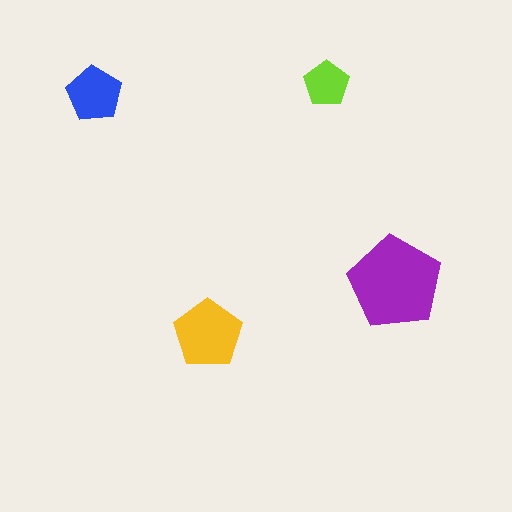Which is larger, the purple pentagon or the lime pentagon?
The purple one.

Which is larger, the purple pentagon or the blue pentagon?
The purple one.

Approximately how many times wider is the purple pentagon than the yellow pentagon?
About 1.5 times wider.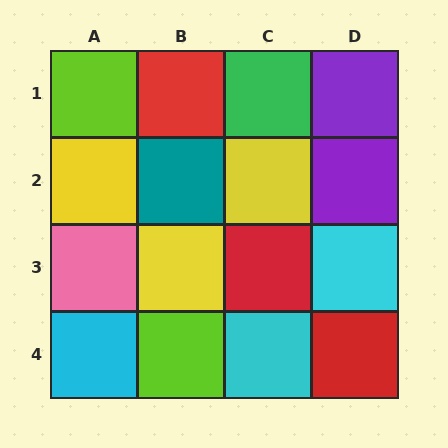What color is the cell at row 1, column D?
Purple.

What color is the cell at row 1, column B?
Red.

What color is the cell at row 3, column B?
Yellow.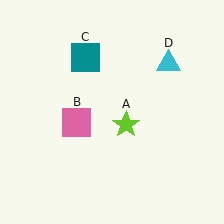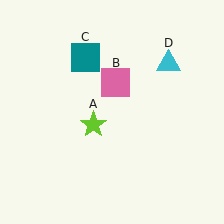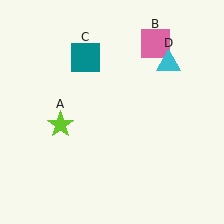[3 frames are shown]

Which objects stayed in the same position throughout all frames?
Teal square (object C) and cyan triangle (object D) remained stationary.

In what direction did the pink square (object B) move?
The pink square (object B) moved up and to the right.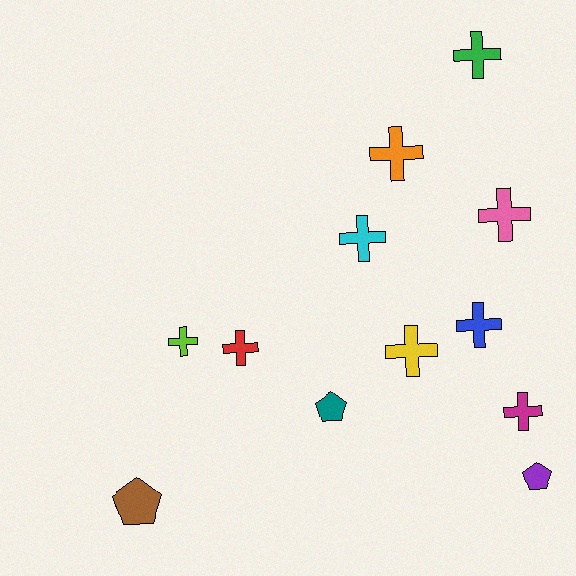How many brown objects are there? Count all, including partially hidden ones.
There is 1 brown object.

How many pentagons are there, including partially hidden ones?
There are 3 pentagons.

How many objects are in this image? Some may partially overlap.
There are 12 objects.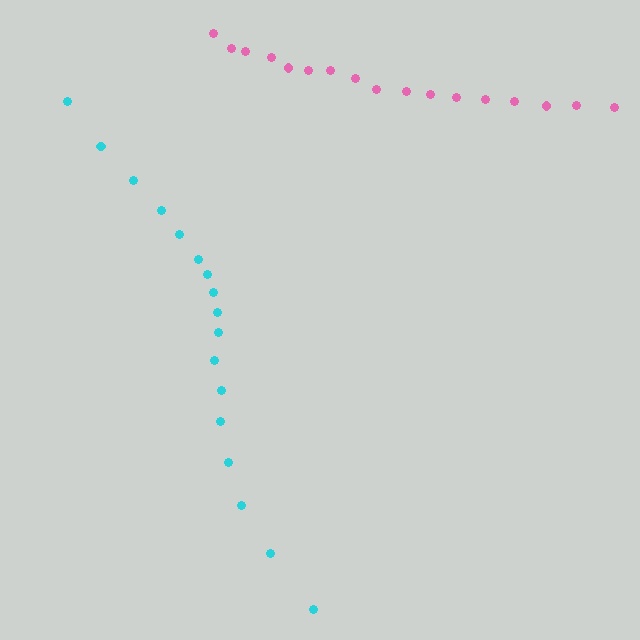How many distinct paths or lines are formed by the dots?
There are 2 distinct paths.